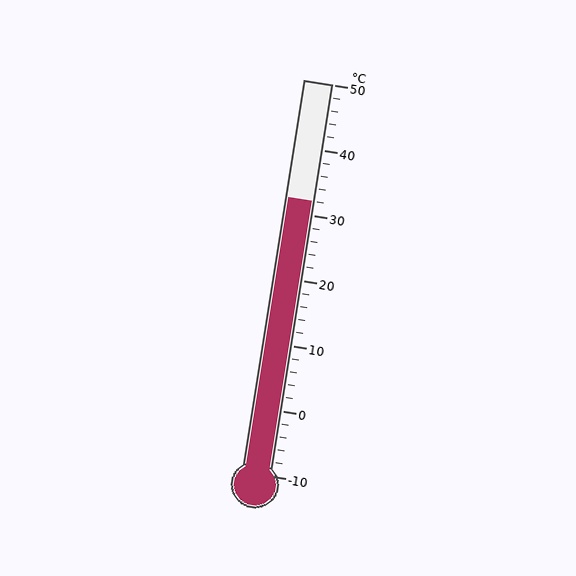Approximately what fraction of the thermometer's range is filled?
The thermometer is filled to approximately 70% of its range.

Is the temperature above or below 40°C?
The temperature is below 40°C.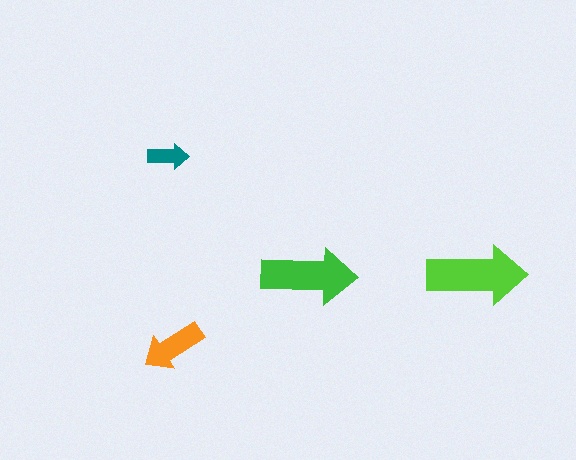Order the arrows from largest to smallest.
the lime one, the green one, the orange one, the teal one.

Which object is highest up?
The teal arrow is topmost.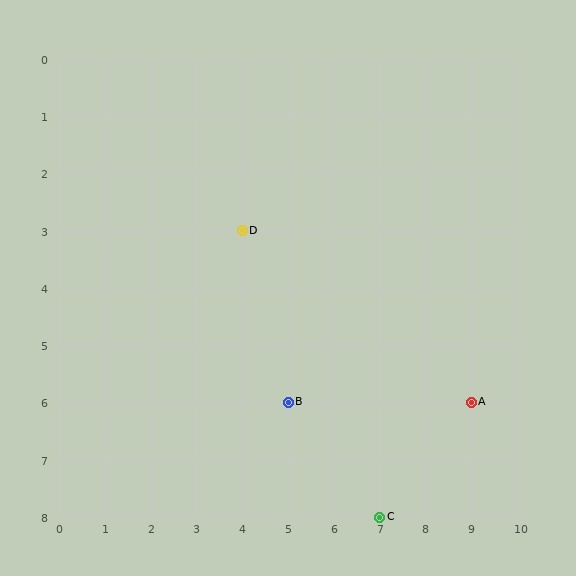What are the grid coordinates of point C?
Point C is at grid coordinates (7, 8).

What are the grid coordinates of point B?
Point B is at grid coordinates (5, 6).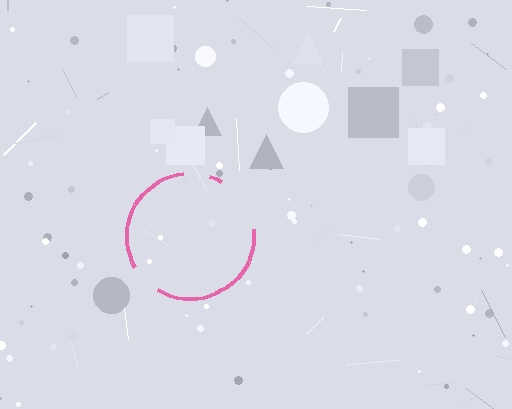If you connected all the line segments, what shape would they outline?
They would outline a circle.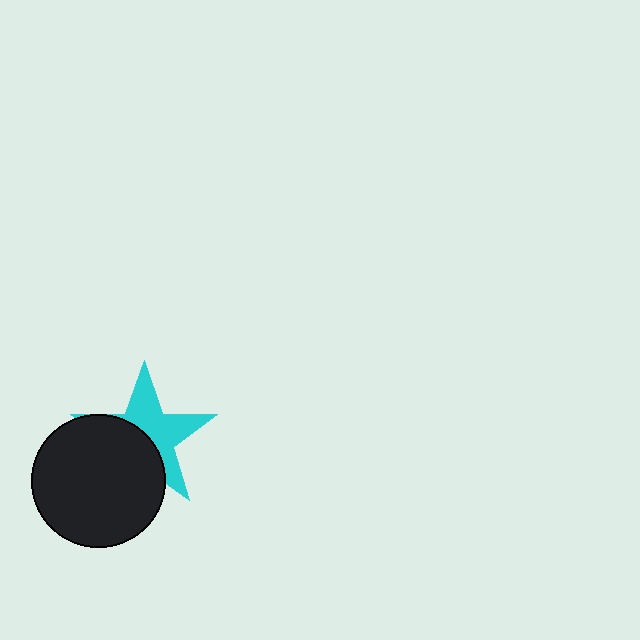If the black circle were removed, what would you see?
You would see the complete cyan star.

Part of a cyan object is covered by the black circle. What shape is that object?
It is a star.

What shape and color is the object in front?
The object in front is a black circle.